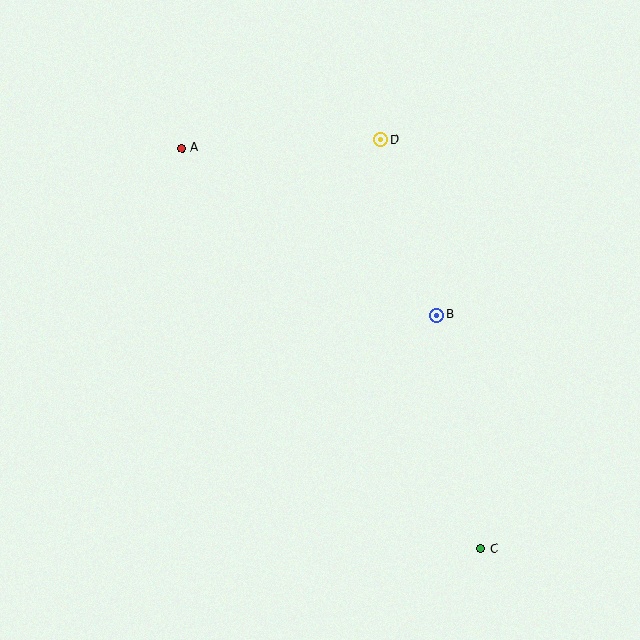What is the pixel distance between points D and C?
The distance between D and C is 421 pixels.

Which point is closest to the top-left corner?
Point A is closest to the top-left corner.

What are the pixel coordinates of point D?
Point D is at (381, 140).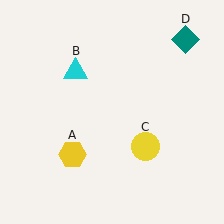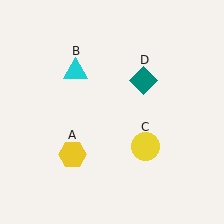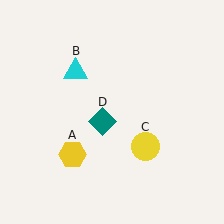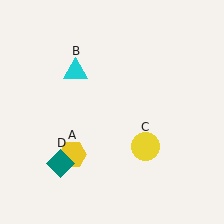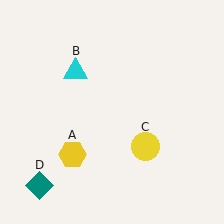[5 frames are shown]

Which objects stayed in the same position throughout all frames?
Yellow hexagon (object A) and cyan triangle (object B) and yellow circle (object C) remained stationary.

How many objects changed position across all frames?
1 object changed position: teal diamond (object D).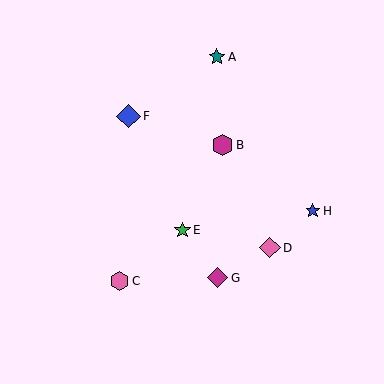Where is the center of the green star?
The center of the green star is at (182, 230).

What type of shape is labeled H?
Shape H is a blue star.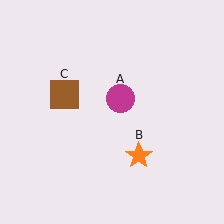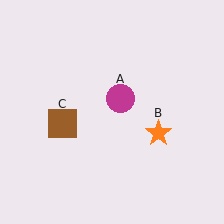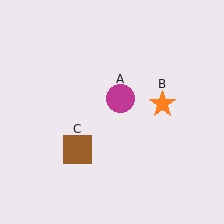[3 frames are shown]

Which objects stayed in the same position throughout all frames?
Magenta circle (object A) remained stationary.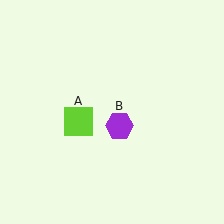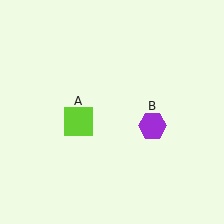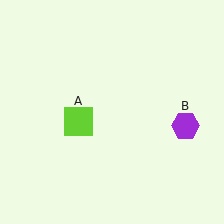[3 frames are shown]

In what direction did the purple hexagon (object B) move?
The purple hexagon (object B) moved right.